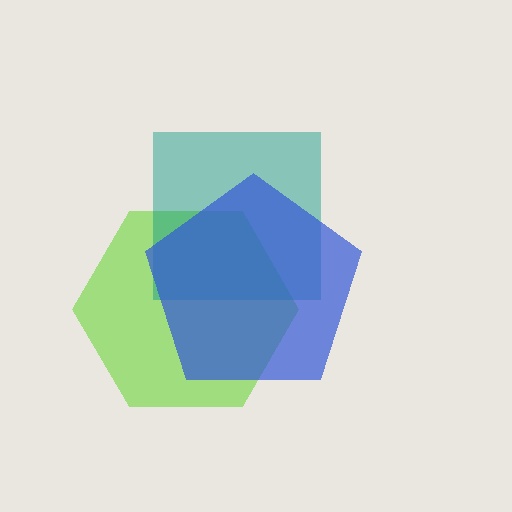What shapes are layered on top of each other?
The layered shapes are: a lime hexagon, a teal square, a blue pentagon.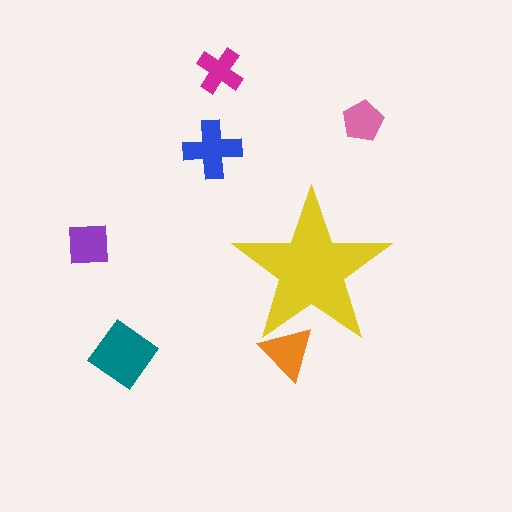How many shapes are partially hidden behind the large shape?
1 shape is partially hidden.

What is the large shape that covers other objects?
A yellow star.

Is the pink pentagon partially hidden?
No, the pink pentagon is fully visible.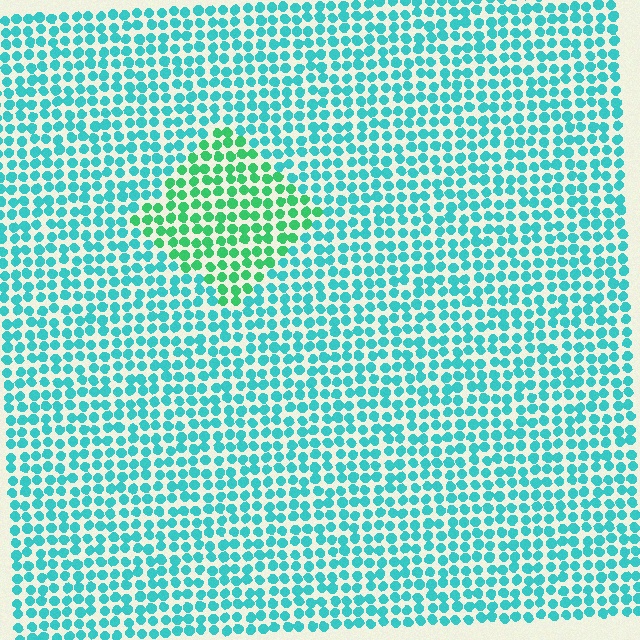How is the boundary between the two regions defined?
The boundary is defined purely by a slight shift in hue (about 38 degrees). Spacing, size, and orientation are identical on both sides.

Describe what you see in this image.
The image is filled with small cyan elements in a uniform arrangement. A diamond-shaped region is visible where the elements are tinted to a slightly different hue, forming a subtle color boundary.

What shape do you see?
I see a diamond.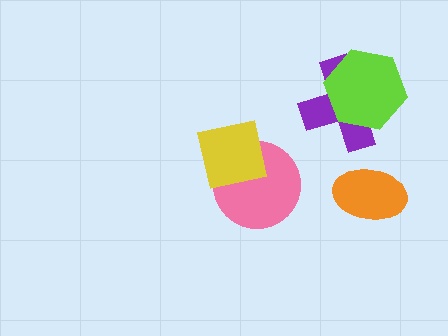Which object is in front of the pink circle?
The yellow square is in front of the pink circle.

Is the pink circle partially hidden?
Yes, it is partially covered by another shape.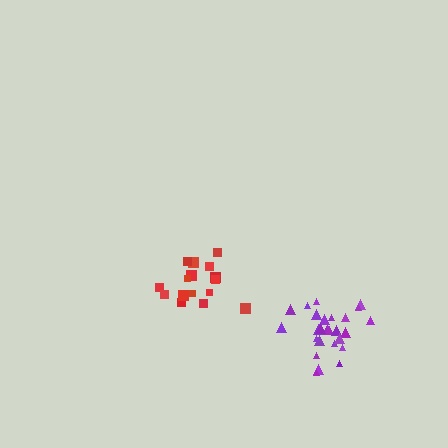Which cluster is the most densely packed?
Purple.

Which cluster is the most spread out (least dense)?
Red.